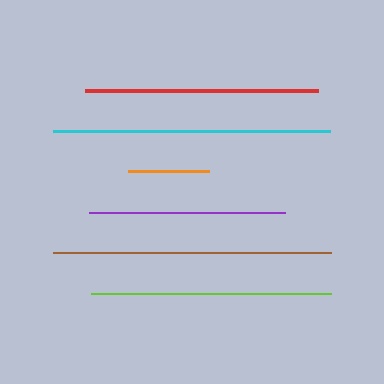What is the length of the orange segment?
The orange segment is approximately 81 pixels long.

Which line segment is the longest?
The brown line is the longest at approximately 278 pixels.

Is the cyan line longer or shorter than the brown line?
The brown line is longer than the cyan line.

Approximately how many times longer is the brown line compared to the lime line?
The brown line is approximately 1.2 times the length of the lime line.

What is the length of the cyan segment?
The cyan segment is approximately 277 pixels long.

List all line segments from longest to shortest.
From longest to shortest: brown, cyan, lime, red, purple, orange.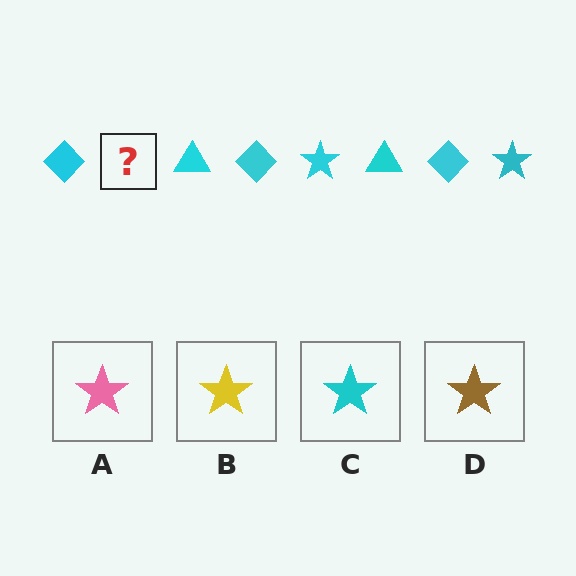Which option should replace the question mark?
Option C.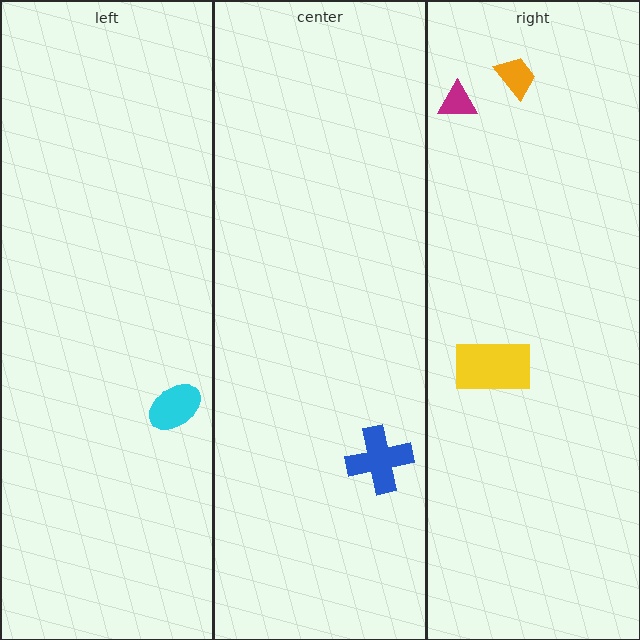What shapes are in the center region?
The blue cross.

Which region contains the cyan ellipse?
The left region.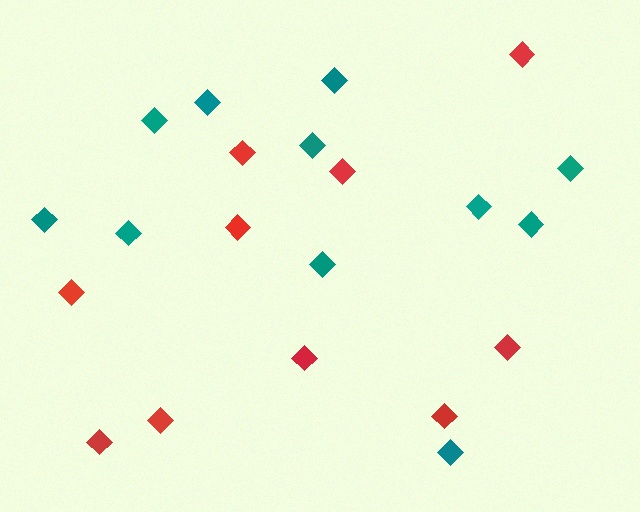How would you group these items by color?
There are 2 groups: one group of teal diamonds (11) and one group of red diamonds (10).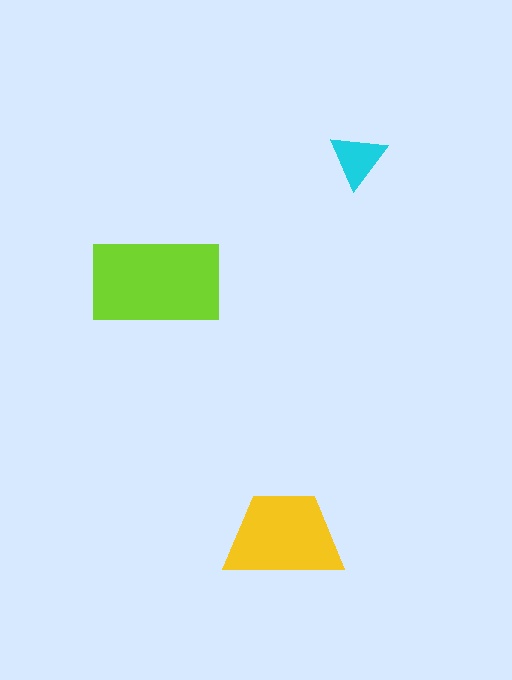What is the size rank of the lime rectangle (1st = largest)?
1st.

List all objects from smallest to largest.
The cyan triangle, the yellow trapezoid, the lime rectangle.